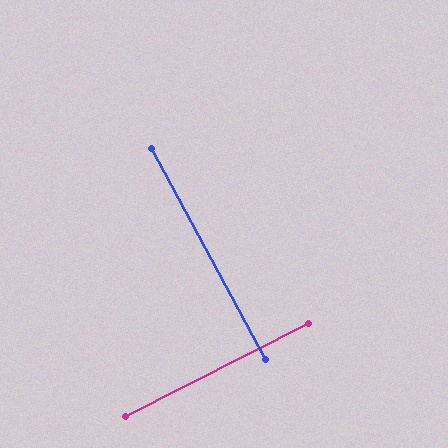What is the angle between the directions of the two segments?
Approximately 88 degrees.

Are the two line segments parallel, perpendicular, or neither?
Perpendicular — they meet at approximately 88°.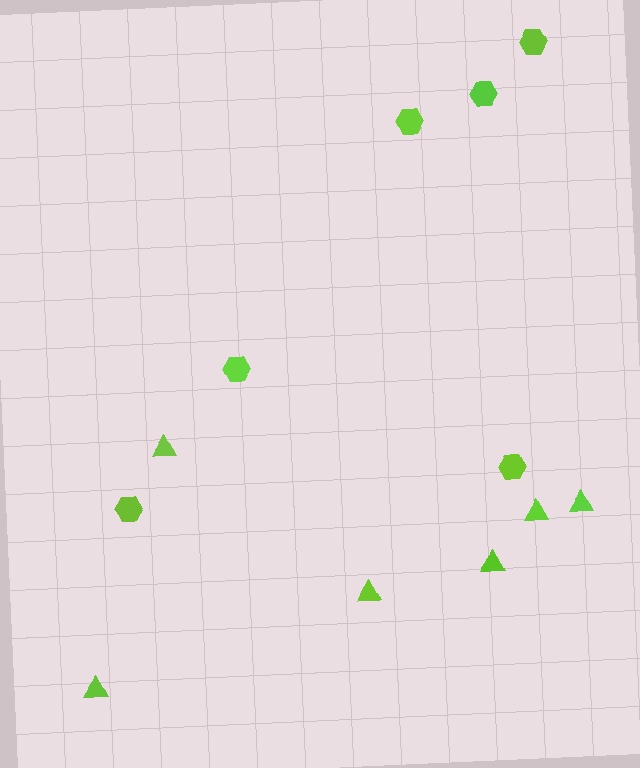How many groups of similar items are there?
There are 2 groups: one group of hexagons (6) and one group of triangles (6).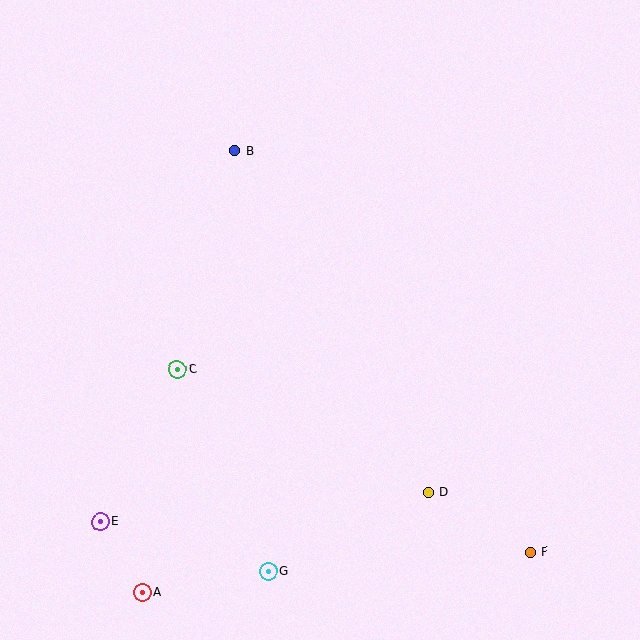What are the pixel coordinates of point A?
Point A is at (142, 592).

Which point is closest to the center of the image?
Point C at (177, 370) is closest to the center.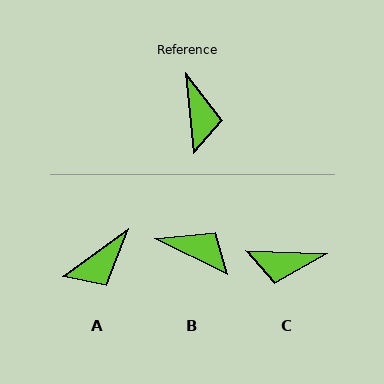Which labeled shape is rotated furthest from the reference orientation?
C, about 98 degrees away.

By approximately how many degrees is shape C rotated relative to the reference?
Approximately 98 degrees clockwise.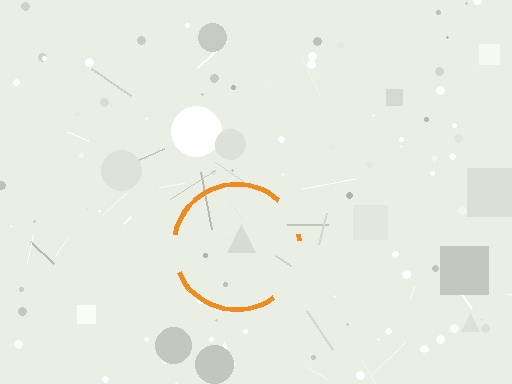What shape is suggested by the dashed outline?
The dashed outline suggests a circle.